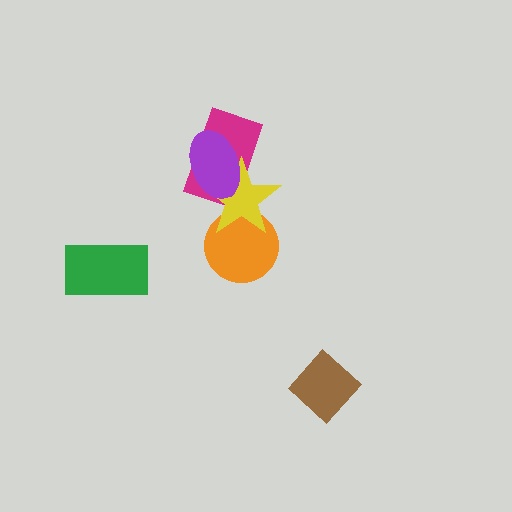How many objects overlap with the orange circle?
1 object overlaps with the orange circle.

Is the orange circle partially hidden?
Yes, it is partially covered by another shape.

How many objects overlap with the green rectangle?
0 objects overlap with the green rectangle.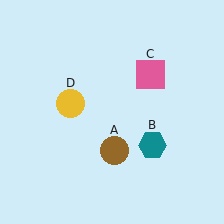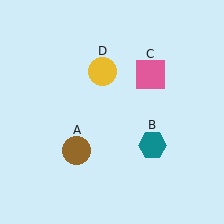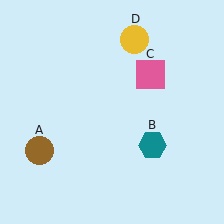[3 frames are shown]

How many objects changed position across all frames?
2 objects changed position: brown circle (object A), yellow circle (object D).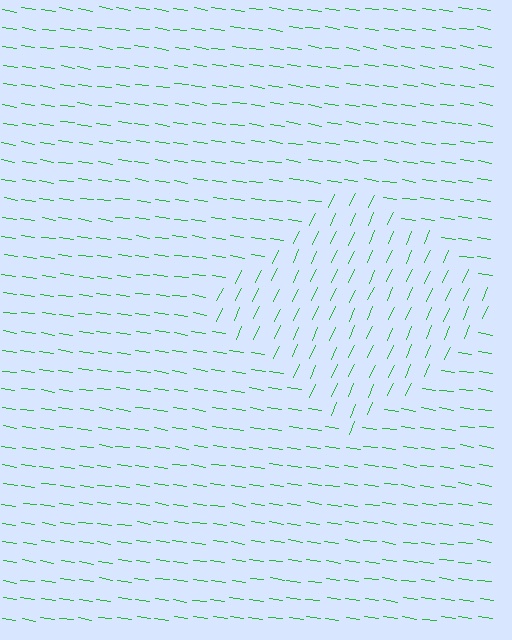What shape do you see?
I see a diamond.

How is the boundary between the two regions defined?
The boundary is defined purely by a change in line orientation (approximately 74 degrees difference). All lines are the same color and thickness.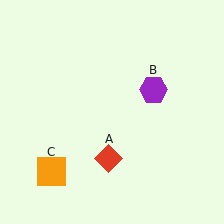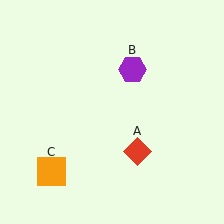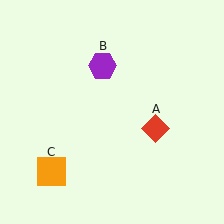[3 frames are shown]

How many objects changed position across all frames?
2 objects changed position: red diamond (object A), purple hexagon (object B).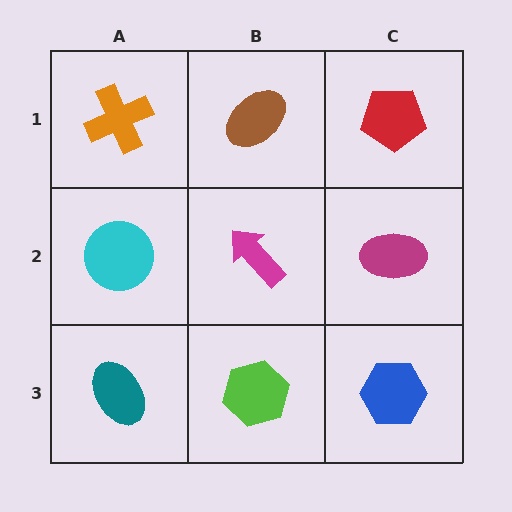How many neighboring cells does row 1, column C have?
2.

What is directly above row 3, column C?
A magenta ellipse.